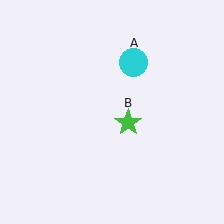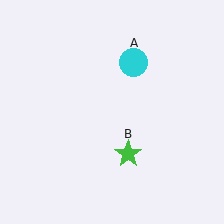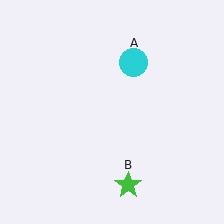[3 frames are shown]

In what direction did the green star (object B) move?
The green star (object B) moved down.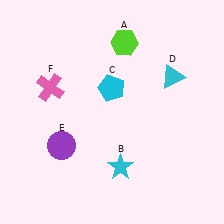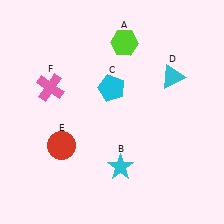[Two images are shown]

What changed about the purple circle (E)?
In Image 1, E is purple. In Image 2, it changed to red.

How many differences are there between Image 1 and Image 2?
There is 1 difference between the two images.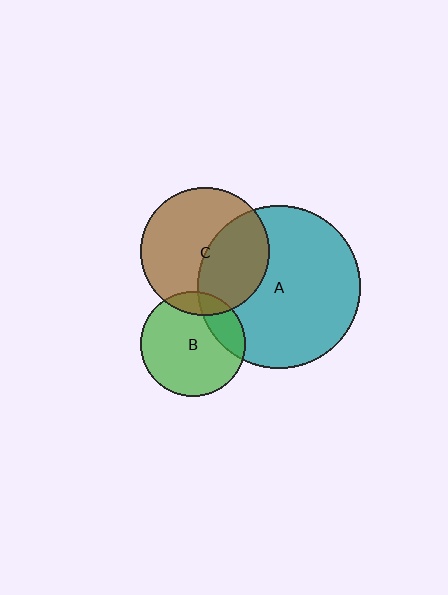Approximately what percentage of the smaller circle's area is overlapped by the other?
Approximately 15%.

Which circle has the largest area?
Circle A (teal).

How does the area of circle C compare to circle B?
Approximately 1.5 times.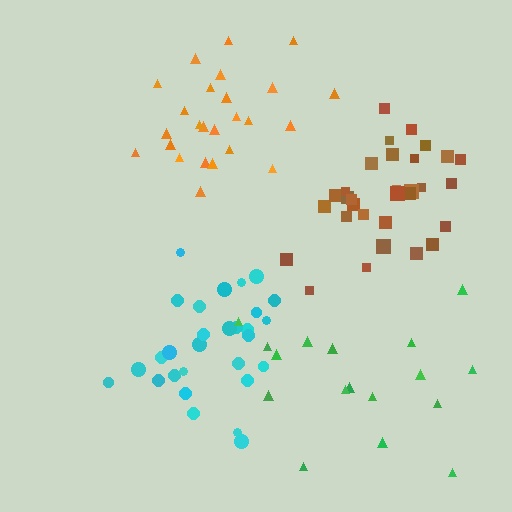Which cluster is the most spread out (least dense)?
Green.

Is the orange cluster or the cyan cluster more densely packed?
Cyan.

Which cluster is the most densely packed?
Cyan.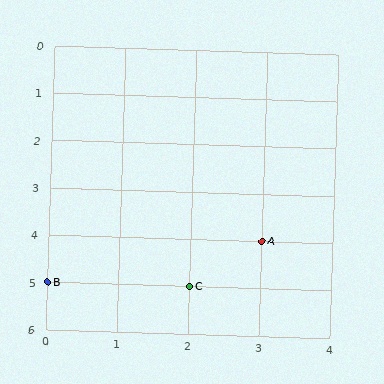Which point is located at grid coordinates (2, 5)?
Point C is at (2, 5).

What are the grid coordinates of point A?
Point A is at grid coordinates (3, 4).